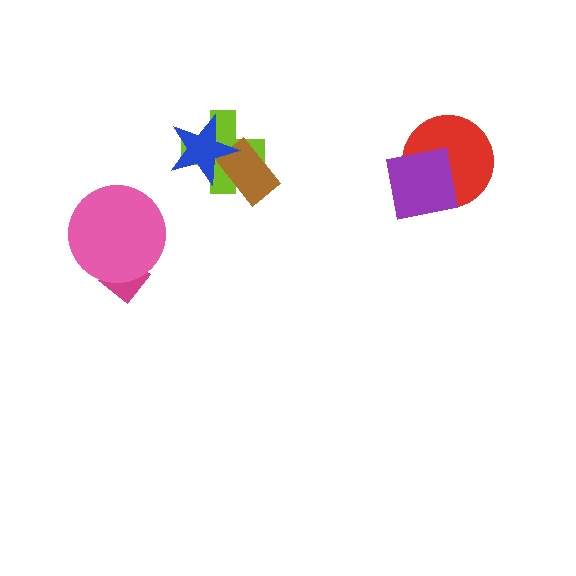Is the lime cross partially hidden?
Yes, it is partially covered by another shape.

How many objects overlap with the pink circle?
1 object overlaps with the pink circle.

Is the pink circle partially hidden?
No, no other shape covers it.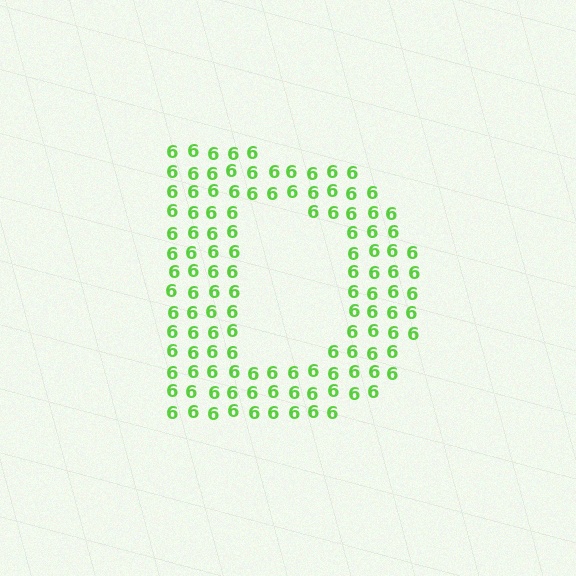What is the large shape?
The large shape is the letter D.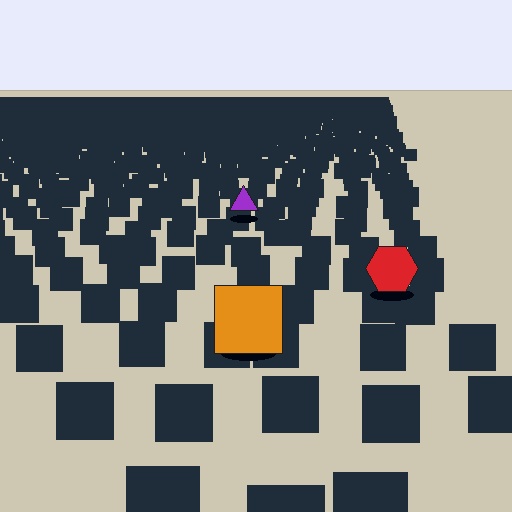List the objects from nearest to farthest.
From nearest to farthest: the orange square, the red hexagon, the purple triangle.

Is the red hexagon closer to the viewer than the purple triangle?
Yes. The red hexagon is closer — you can tell from the texture gradient: the ground texture is coarser near it.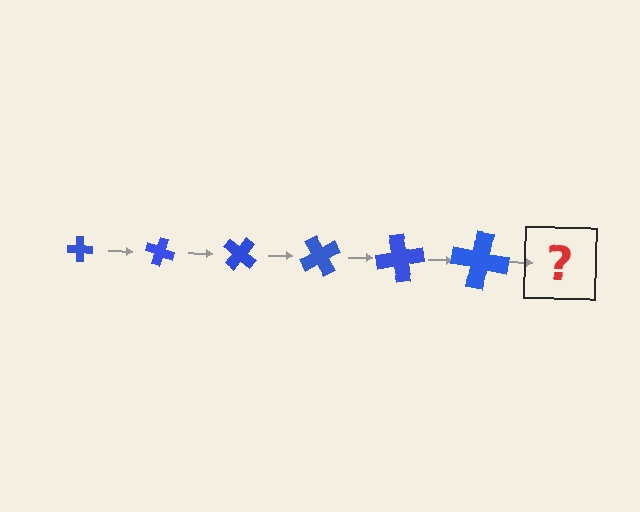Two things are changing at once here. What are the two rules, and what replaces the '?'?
The two rules are that the cross grows larger each step and it rotates 20 degrees each step. The '?' should be a cross, larger than the previous one and rotated 120 degrees from the start.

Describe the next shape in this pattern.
It should be a cross, larger than the previous one and rotated 120 degrees from the start.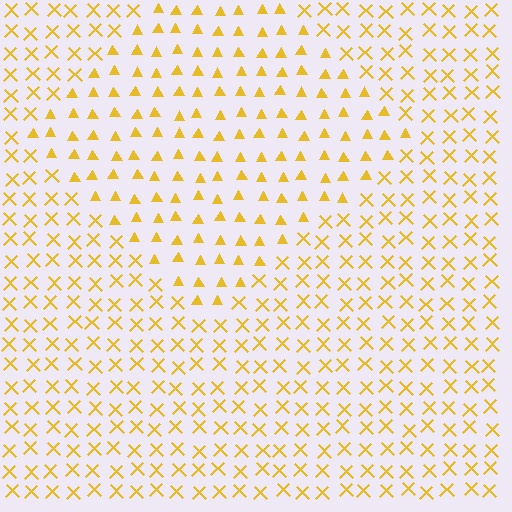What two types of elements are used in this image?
The image uses triangles inside the diamond region and X marks outside it.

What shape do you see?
I see a diamond.